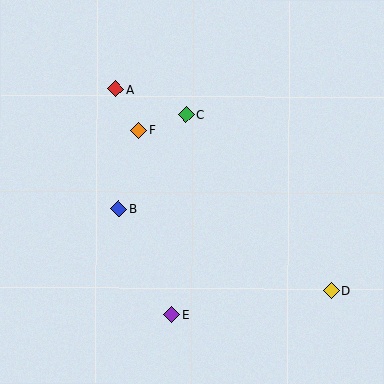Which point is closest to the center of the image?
Point B at (118, 209) is closest to the center.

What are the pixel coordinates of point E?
Point E is at (172, 315).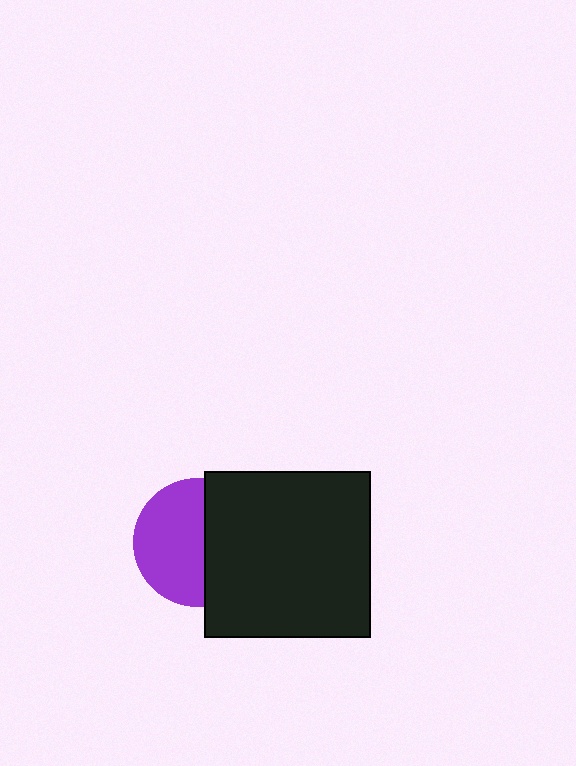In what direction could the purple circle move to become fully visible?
The purple circle could move left. That would shift it out from behind the black square entirely.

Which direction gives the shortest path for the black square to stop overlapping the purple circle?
Moving right gives the shortest separation.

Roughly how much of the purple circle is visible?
About half of it is visible (roughly 55%).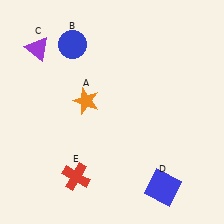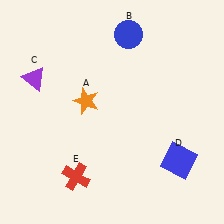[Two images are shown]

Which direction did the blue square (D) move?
The blue square (D) moved up.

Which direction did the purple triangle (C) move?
The purple triangle (C) moved down.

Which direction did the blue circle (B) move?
The blue circle (B) moved right.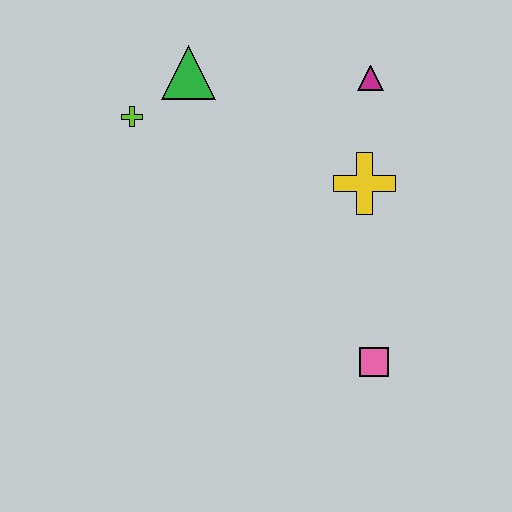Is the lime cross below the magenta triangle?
Yes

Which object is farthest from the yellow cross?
The lime cross is farthest from the yellow cross.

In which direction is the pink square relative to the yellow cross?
The pink square is below the yellow cross.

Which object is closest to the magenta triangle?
The yellow cross is closest to the magenta triangle.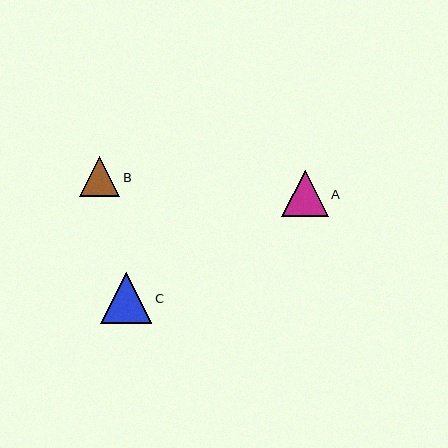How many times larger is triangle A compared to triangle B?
Triangle A is approximately 1.2 times the size of triangle B.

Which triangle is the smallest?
Triangle B is the smallest with a size of approximately 40 pixels.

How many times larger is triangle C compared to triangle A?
Triangle C is approximately 1.1 times the size of triangle A.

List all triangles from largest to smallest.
From largest to smallest: C, A, B.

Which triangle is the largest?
Triangle C is the largest with a size of approximately 51 pixels.